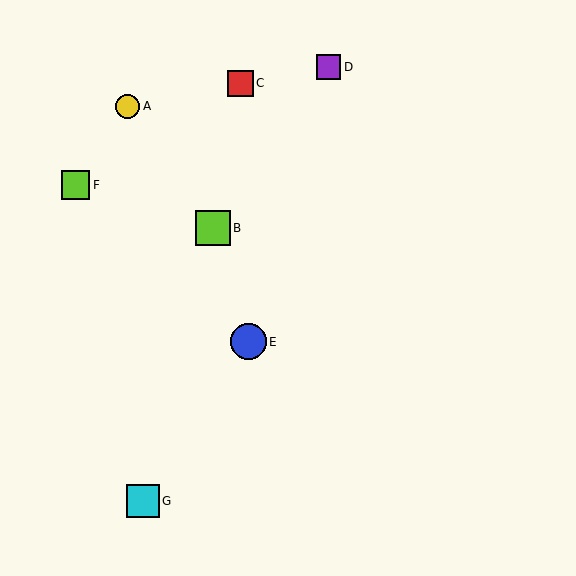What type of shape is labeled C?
Shape C is a red square.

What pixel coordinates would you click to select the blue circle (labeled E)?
Click at (248, 342) to select the blue circle E.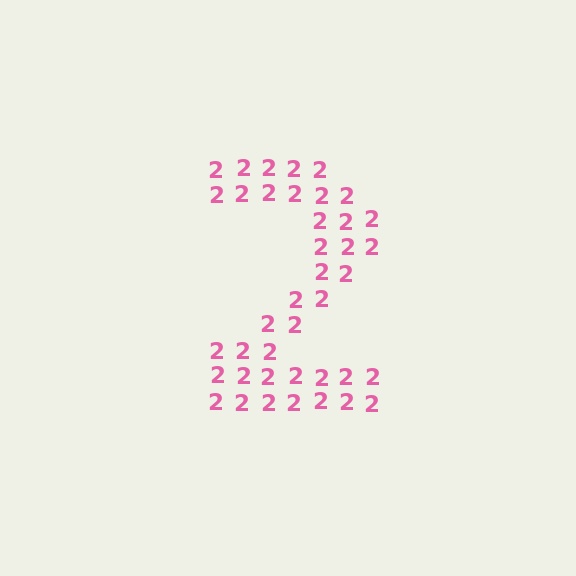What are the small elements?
The small elements are digit 2's.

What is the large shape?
The large shape is the digit 2.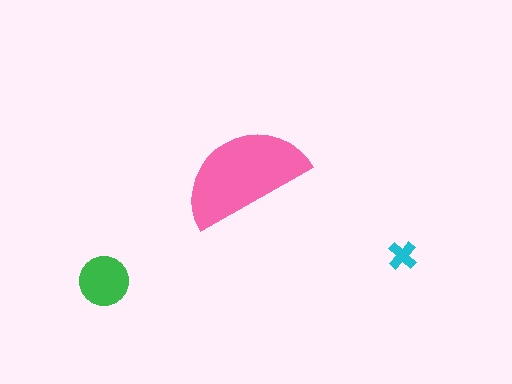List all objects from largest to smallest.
The pink semicircle, the green circle, the cyan cross.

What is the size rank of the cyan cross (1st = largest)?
3rd.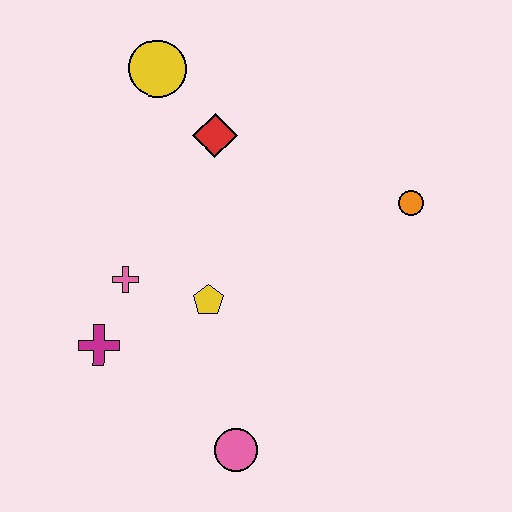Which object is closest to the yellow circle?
The red diamond is closest to the yellow circle.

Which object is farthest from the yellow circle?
The pink circle is farthest from the yellow circle.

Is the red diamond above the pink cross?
Yes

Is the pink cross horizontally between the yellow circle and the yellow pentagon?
No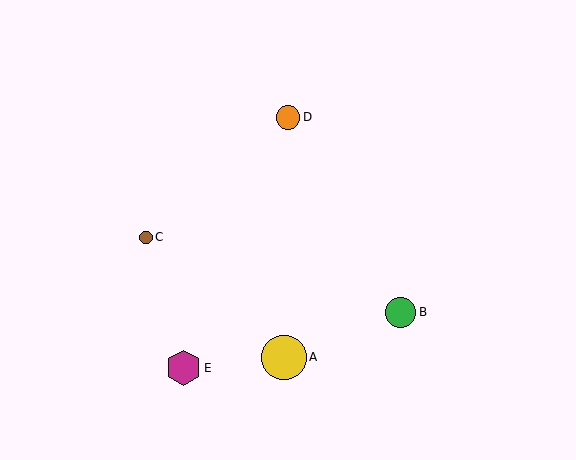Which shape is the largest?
The yellow circle (labeled A) is the largest.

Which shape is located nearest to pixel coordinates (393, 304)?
The green circle (labeled B) at (401, 312) is nearest to that location.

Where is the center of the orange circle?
The center of the orange circle is at (288, 117).